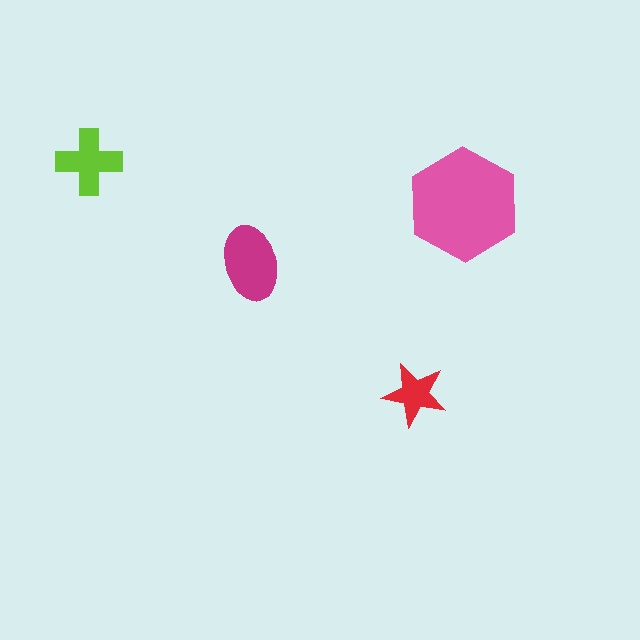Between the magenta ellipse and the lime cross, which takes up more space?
The magenta ellipse.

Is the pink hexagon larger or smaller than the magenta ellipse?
Larger.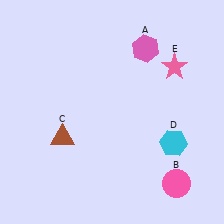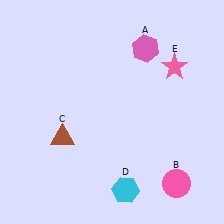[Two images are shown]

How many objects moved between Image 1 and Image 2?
1 object moved between the two images.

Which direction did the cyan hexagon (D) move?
The cyan hexagon (D) moved left.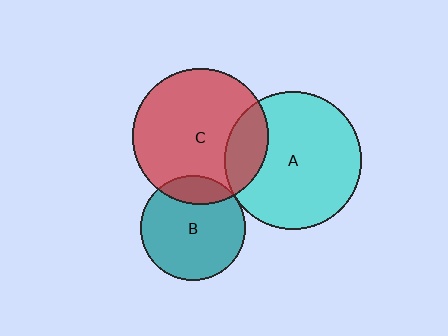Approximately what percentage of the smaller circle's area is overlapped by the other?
Approximately 15%.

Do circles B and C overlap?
Yes.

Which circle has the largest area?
Circle A (cyan).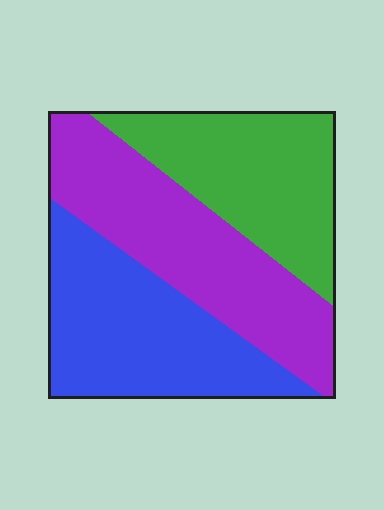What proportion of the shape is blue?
Blue covers 34% of the shape.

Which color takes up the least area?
Green, at roughly 30%.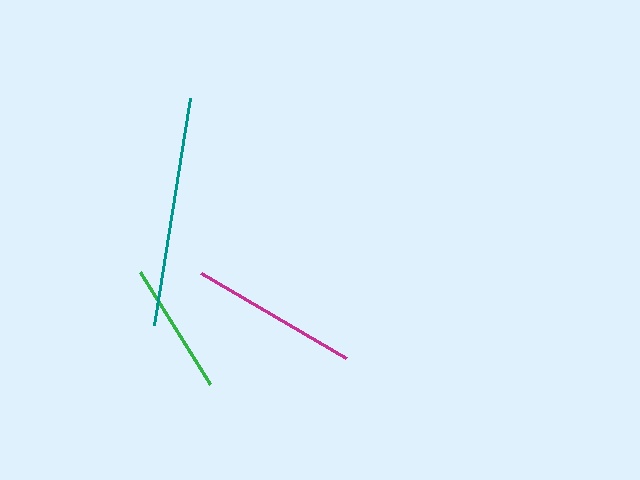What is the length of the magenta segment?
The magenta segment is approximately 168 pixels long.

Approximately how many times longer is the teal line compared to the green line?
The teal line is approximately 1.7 times the length of the green line.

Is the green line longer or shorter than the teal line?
The teal line is longer than the green line.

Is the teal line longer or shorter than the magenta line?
The teal line is longer than the magenta line.